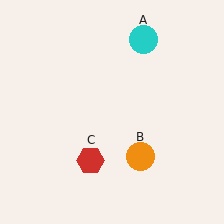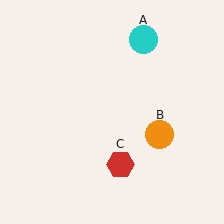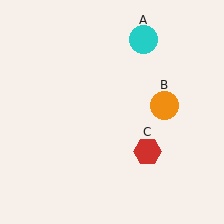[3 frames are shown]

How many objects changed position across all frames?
2 objects changed position: orange circle (object B), red hexagon (object C).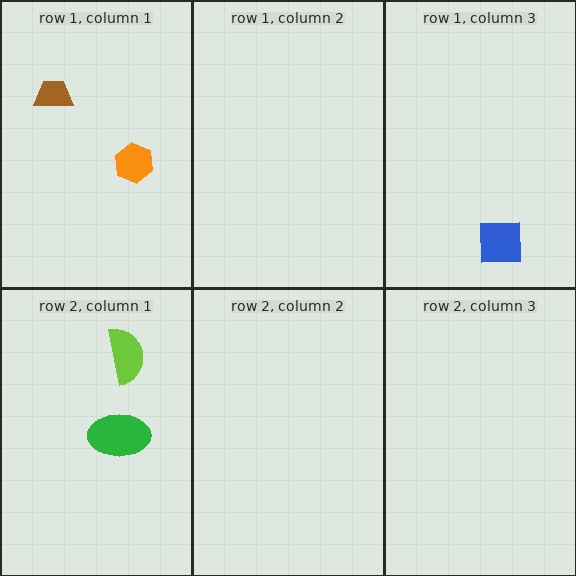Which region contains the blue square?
The row 1, column 3 region.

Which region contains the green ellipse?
The row 2, column 1 region.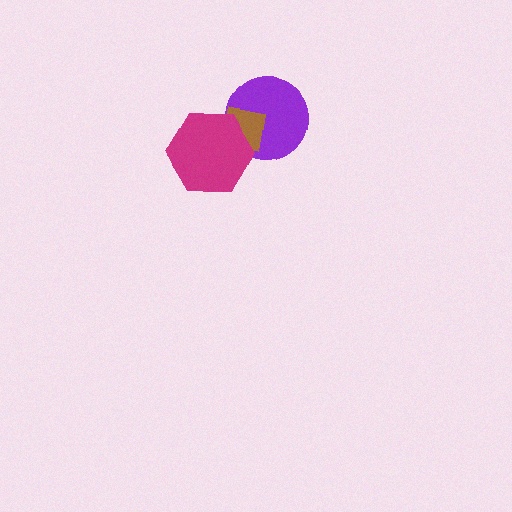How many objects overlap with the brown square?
2 objects overlap with the brown square.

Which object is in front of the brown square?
The magenta hexagon is in front of the brown square.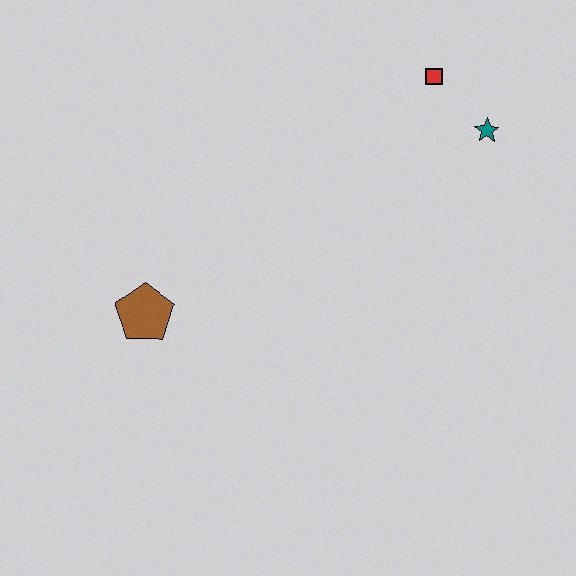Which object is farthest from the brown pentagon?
The teal star is farthest from the brown pentagon.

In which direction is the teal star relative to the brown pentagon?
The teal star is to the right of the brown pentagon.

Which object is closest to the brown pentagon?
The red square is closest to the brown pentagon.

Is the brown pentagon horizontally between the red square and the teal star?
No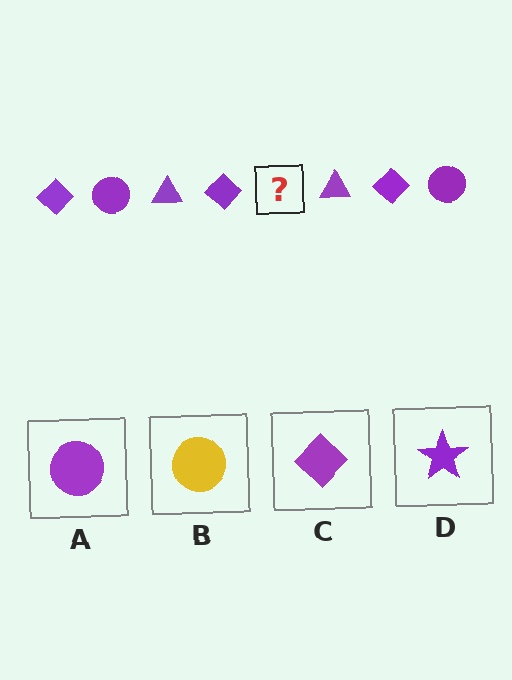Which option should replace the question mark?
Option A.